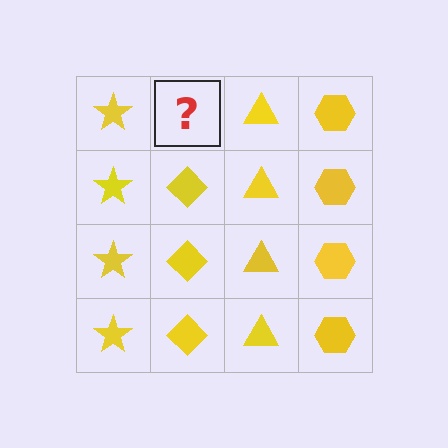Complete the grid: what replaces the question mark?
The question mark should be replaced with a yellow diamond.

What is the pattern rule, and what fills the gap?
The rule is that each column has a consistent shape. The gap should be filled with a yellow diamond.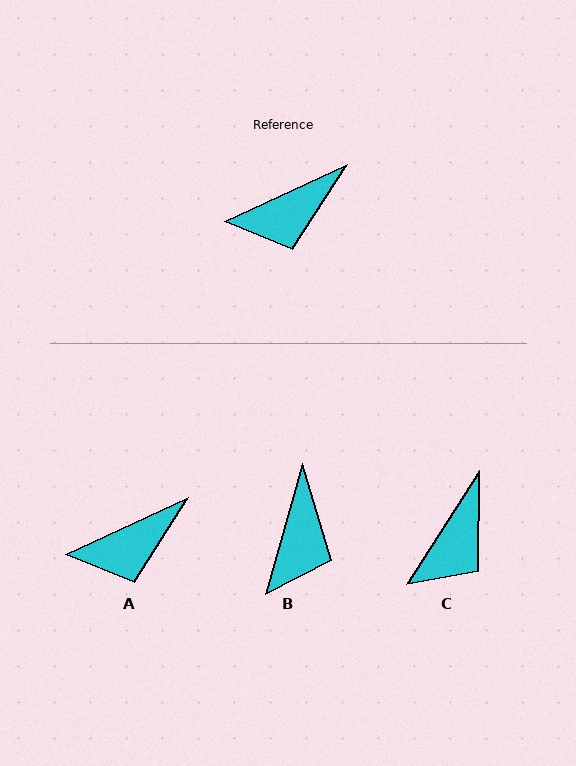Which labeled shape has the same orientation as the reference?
A.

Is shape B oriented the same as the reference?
No, it is off by about 49 degrees.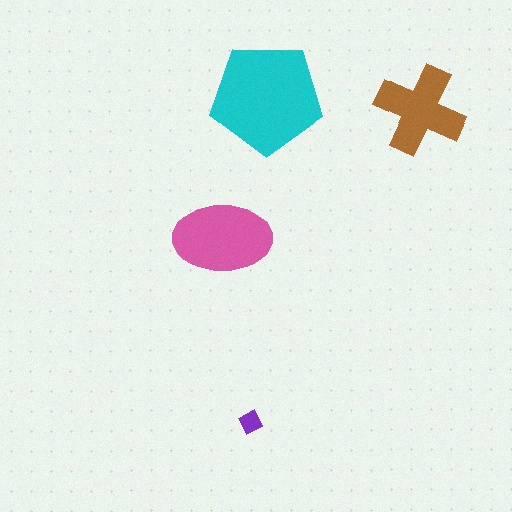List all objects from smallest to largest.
The purple diamond, the brown cross, the pink ellipse, the cyan pentagon.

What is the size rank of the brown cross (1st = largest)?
3rd.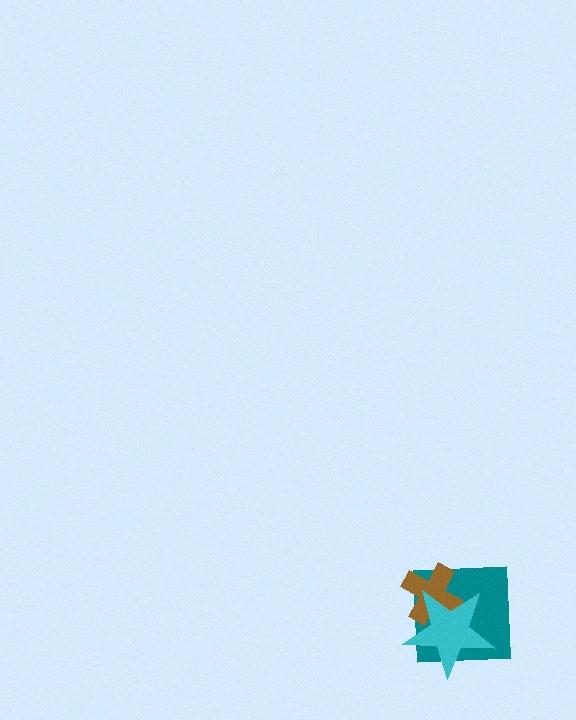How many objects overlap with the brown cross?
2 objects overlap with the brown cross.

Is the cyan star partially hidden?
No, no other shape covers it.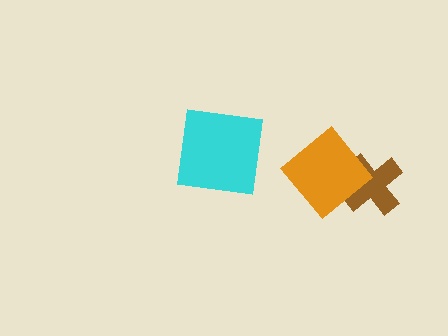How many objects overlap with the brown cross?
1 object overlaps with the brown cross.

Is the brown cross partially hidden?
Yes, it is partially covered by another shape.